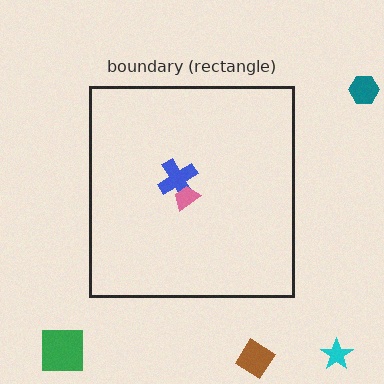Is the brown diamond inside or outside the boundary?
Outside.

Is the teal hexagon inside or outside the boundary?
Outside.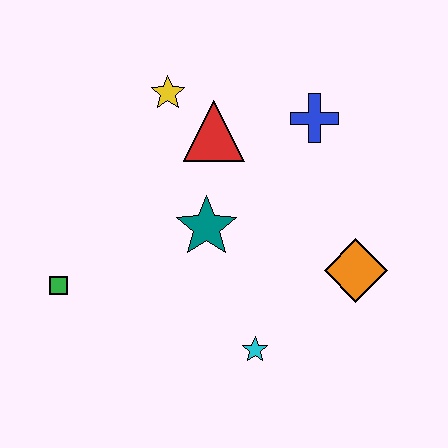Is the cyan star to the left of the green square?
No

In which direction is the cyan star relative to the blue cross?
The cyan star is below the blue cross.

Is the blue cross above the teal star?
Yes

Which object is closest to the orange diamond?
The cyan star is closest to the orange diamond.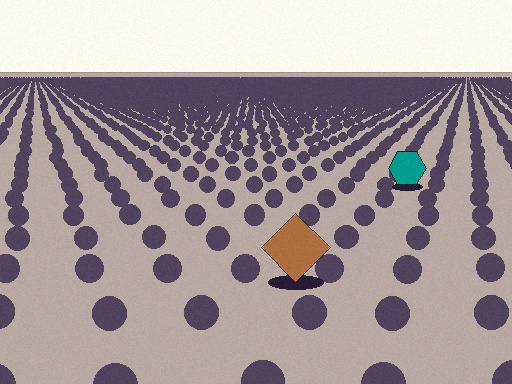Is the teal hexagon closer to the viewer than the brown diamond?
No. The brown diamond is closer — you can tell from the texture gradient: the ground texture is coarser near it.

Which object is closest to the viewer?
The brown diamond is closest. The texture marks near it are larger and more spread out.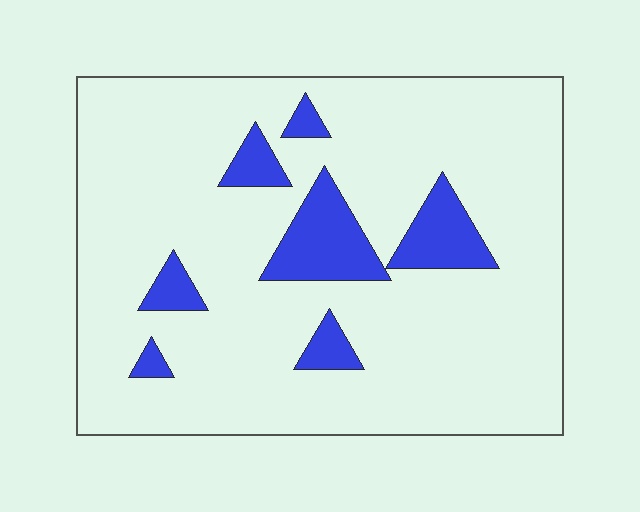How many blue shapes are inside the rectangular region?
7.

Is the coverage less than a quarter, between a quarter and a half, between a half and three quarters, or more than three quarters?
Less than a quarter.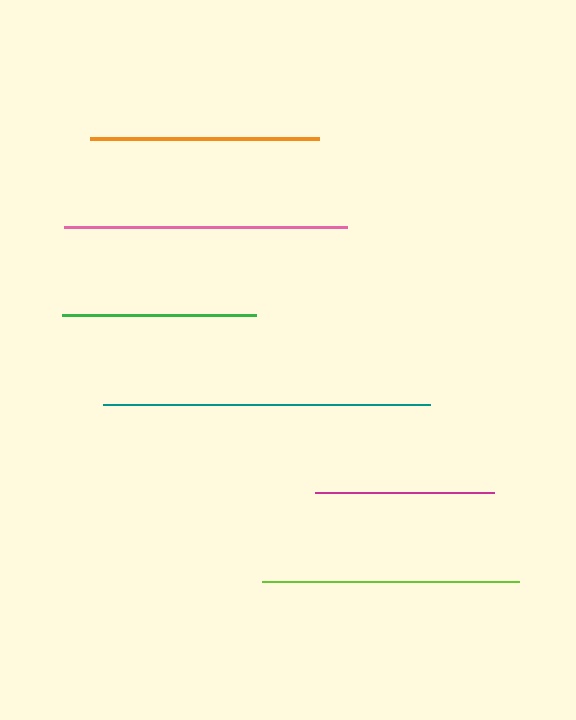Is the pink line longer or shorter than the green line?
The pink line is longer than the green line.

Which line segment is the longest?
The teal line is the longest at approximately 327 pixels.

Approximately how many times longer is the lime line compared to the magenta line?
The lime line is approximately 1.4 times the length of the magenta line.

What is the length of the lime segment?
The lime segment is approximately 257 pixels long.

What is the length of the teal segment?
The teal segment is approximately 327 pixels long.